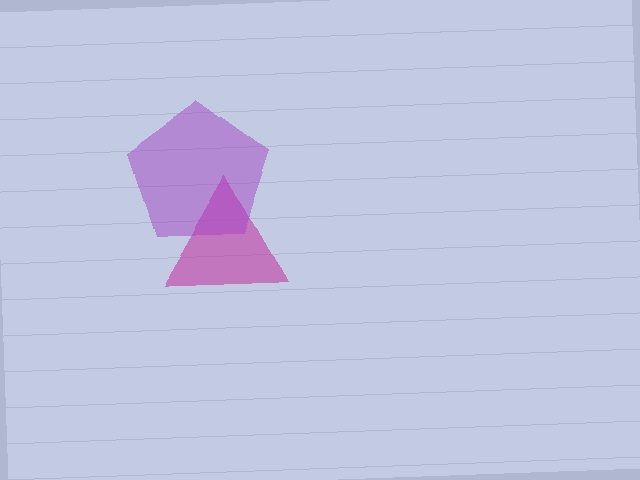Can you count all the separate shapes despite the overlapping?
Yes, there are 2 separate shapes.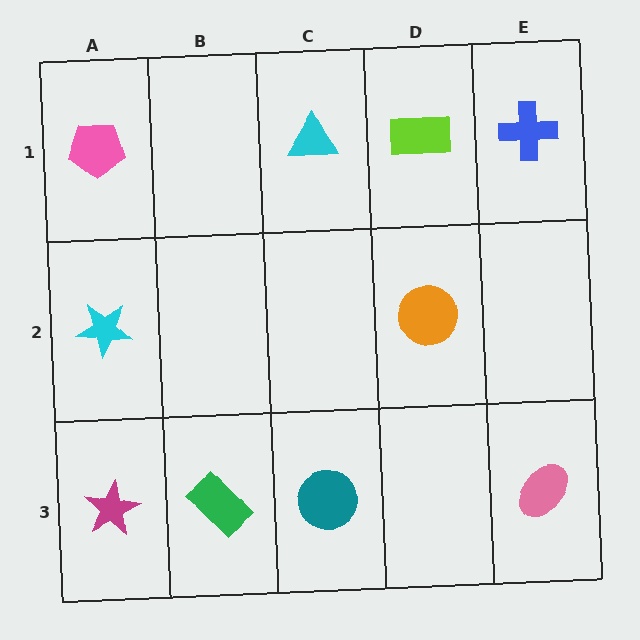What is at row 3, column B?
A green rectangle.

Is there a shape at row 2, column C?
No, that cell is empty.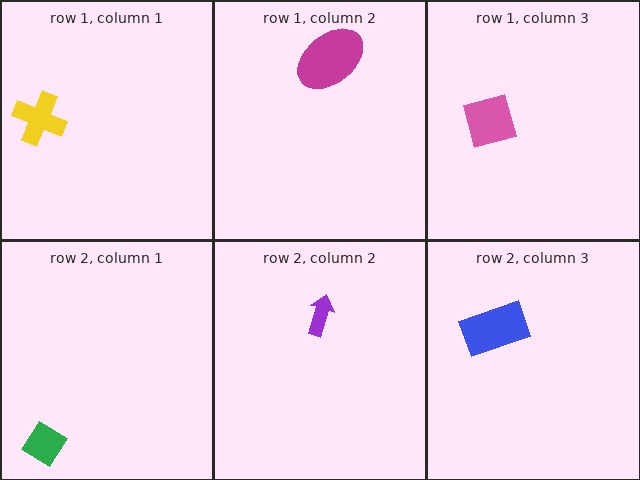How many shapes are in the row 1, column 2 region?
1.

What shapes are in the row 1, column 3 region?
The pink square.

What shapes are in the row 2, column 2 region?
The purple arrow.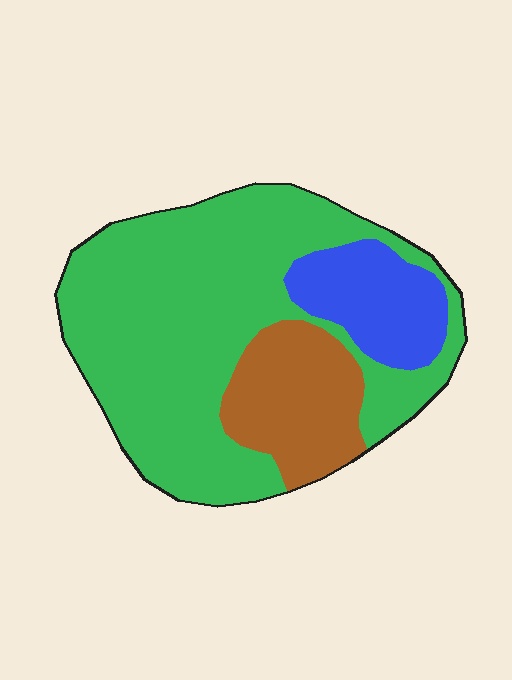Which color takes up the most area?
Green, at roughly 65%.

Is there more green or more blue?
Green.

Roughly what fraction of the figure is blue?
Blue covers 15% of the figure.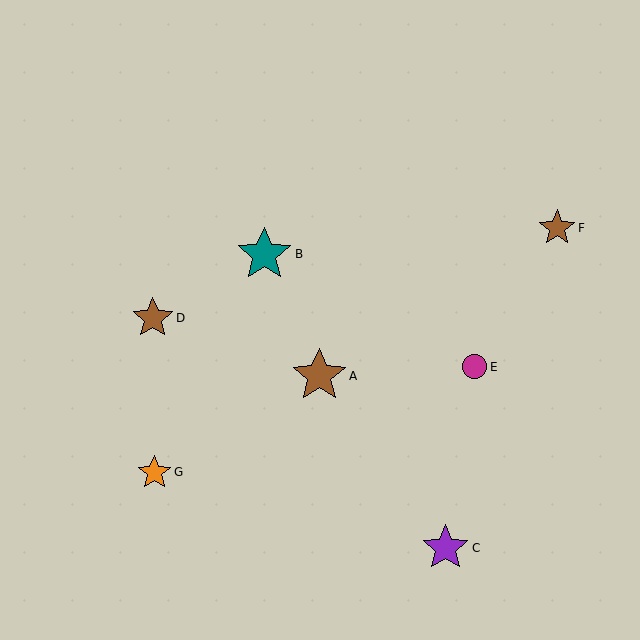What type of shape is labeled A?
Shape A is a brown star.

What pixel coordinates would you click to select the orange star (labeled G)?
Click at (154, 473) to select the orange star G.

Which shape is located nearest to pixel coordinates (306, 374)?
The brown star (labeled A) at (319, 376) is nearest to that location.